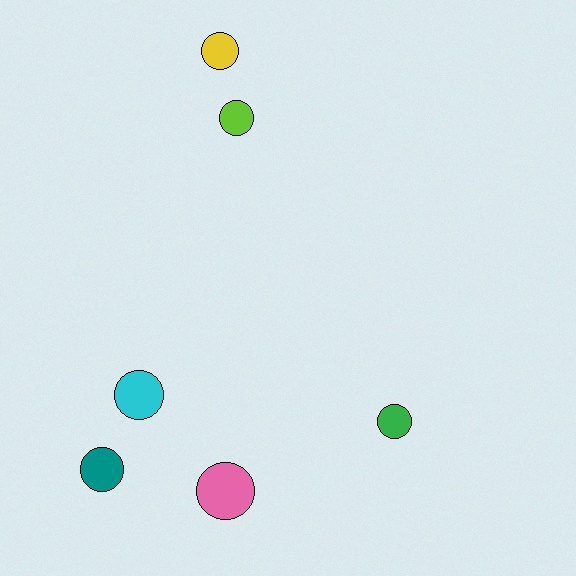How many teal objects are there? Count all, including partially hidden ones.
There is 1 teal object.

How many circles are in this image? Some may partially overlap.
There are 6 circles.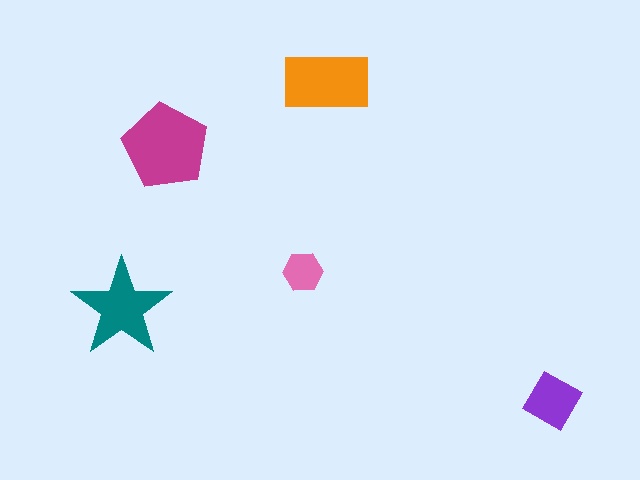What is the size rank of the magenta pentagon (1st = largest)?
1st.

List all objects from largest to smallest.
The magenta pentagon, the orange rectangle, the teal star, the purple square, the pink hexagon.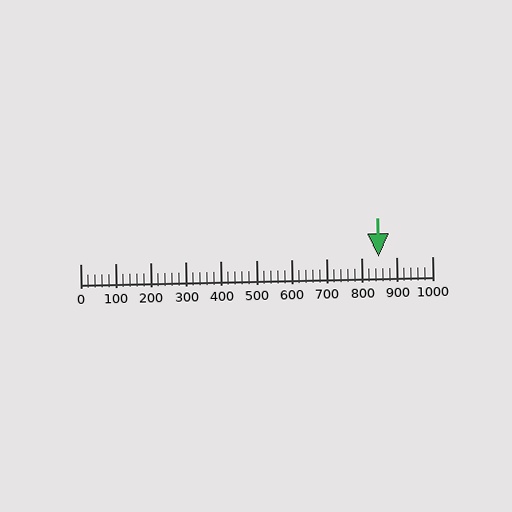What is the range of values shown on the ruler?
The ruler shows values from 0 to 1000.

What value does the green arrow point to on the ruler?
The green arrow points to approximately 847.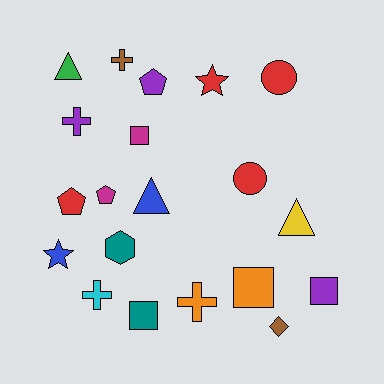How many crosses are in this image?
There are 4 crosses.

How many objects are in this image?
There are 20 objects.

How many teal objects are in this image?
There are 2 teal objects.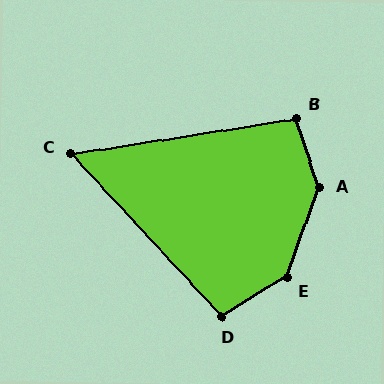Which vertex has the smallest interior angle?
C, at approximately 56 degrees.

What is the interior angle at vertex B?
Approximately 100 degrees (obtuse).